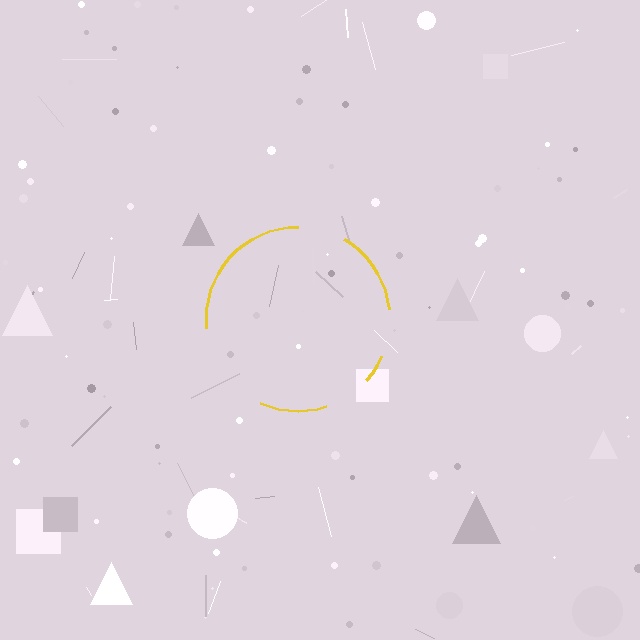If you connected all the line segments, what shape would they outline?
They would outline a circle.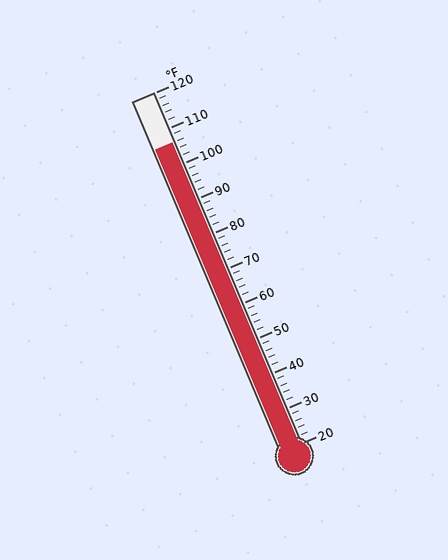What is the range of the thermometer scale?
The thermometer scale ranges from 20°F to 120°F.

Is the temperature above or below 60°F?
The temperature is above 60°F.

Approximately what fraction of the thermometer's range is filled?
The thermometer is filled to approximately 85% of its range.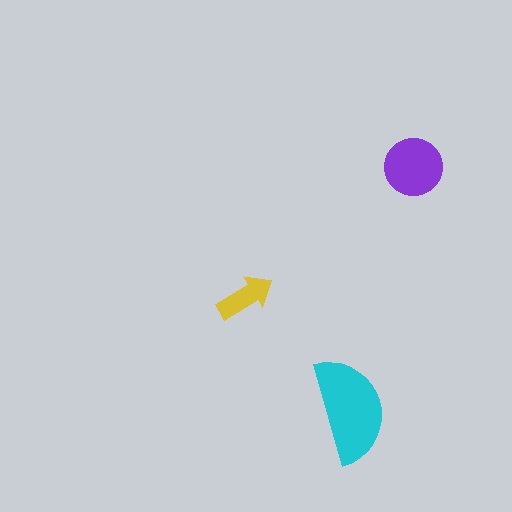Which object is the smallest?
The yellow arrow.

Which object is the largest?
The cyan semicircle.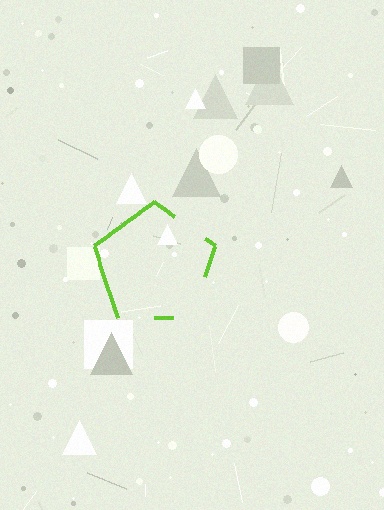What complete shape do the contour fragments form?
The contour fragments form a pentagon.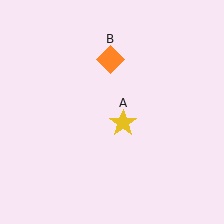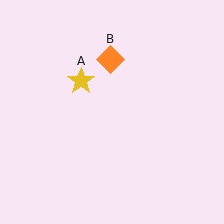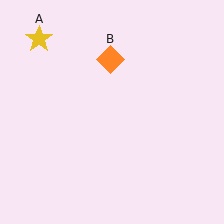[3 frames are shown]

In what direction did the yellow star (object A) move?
The yellow star (object A) moved up and to the left.